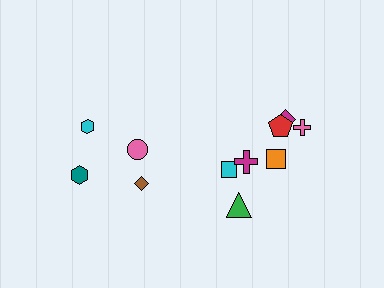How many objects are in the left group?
There are 4 objects.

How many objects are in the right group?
There are 7 objects.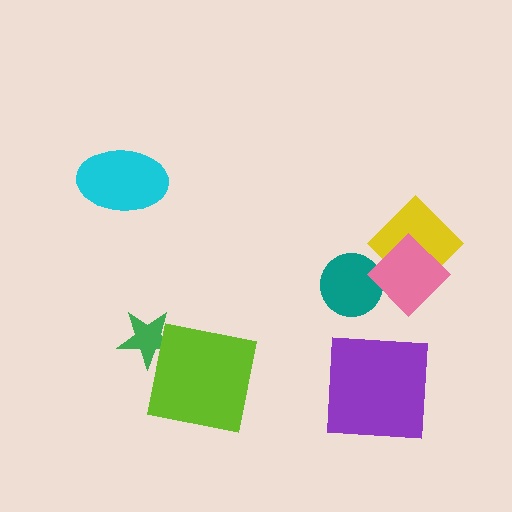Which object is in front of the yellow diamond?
The pink diamond is in front of the yellow diamond.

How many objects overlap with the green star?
1 object overlaps with the green star.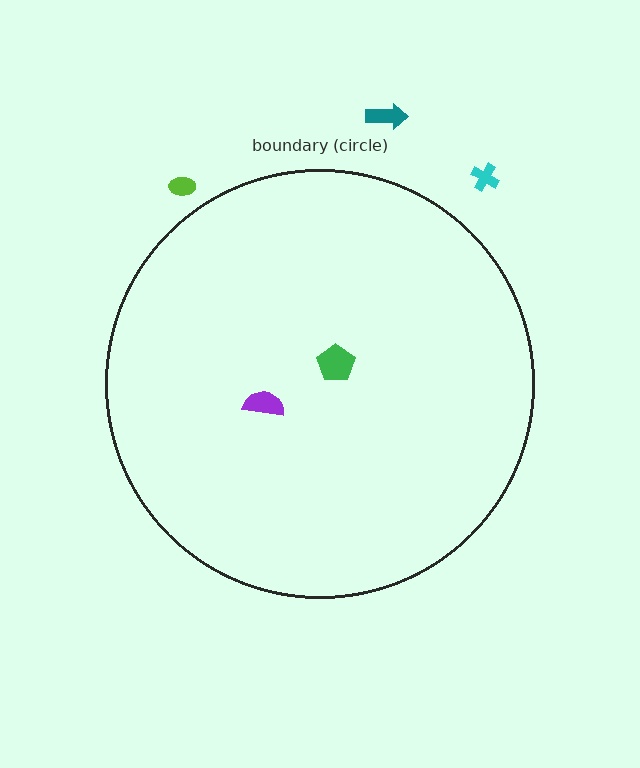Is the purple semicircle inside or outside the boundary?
Inside.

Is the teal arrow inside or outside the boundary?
Outside.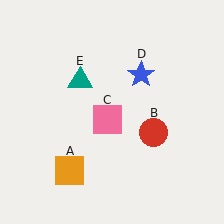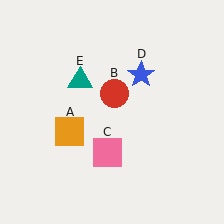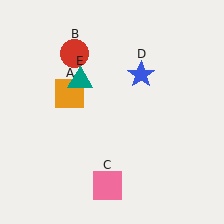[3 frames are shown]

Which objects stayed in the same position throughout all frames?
Blue star (object D) and teal triangle (object E) remained stationary.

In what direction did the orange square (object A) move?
The orange square (object A) moved up.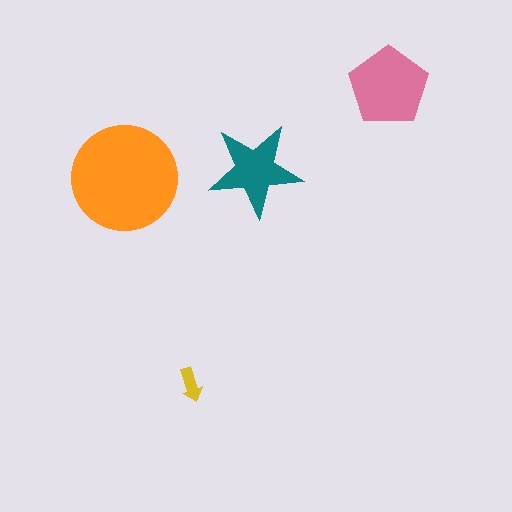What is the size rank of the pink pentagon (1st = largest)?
2nd.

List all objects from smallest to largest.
The yellow arrow, the teal star, the pink pentagon, the orange circle.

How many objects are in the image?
There are 4 objects in the image.